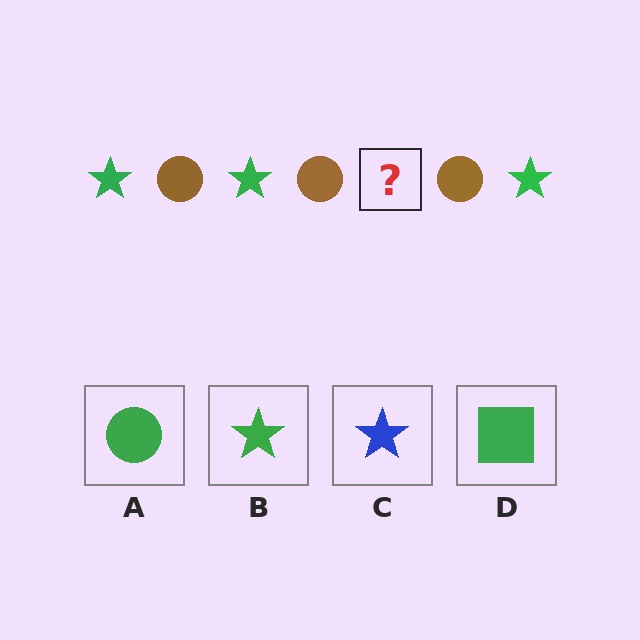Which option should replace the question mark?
Option B.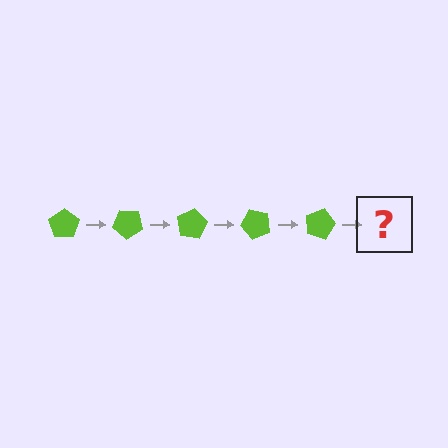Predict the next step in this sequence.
The next step is a lime pentagon rotated 200 degrees.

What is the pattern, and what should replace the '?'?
The pattern is that the pentagon rotates 40 degrees each step. The '?' should be a lime pentagon rotated 200 degrees.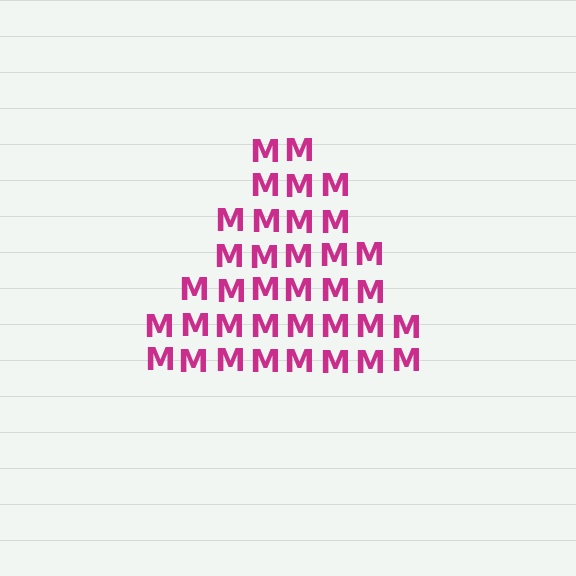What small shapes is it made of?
It is made of small letter M's.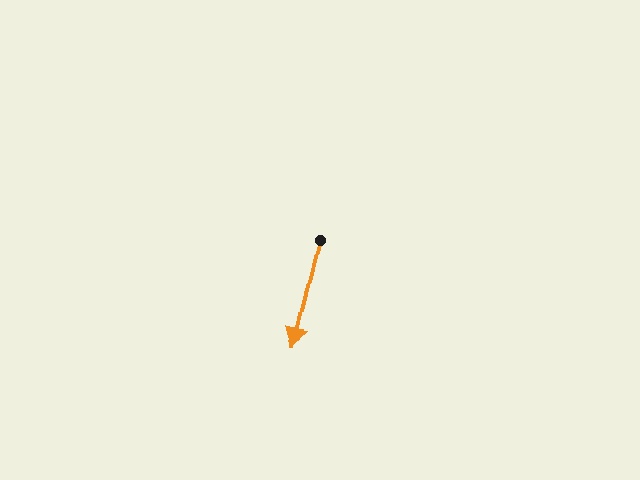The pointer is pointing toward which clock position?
Roughly 6 o'clock.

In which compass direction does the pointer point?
South.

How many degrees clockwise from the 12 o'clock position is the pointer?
Approximately 193 degrees.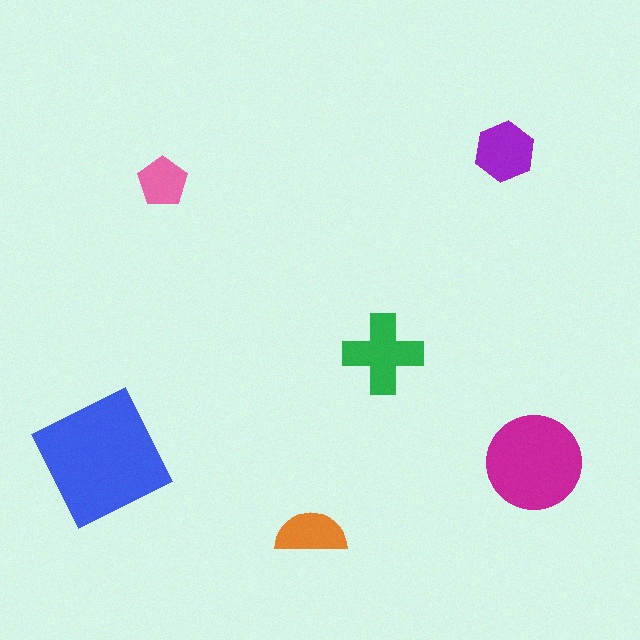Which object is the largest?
The blue square.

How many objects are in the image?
There are 6 objects in the image.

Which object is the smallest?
The pink pentagon.